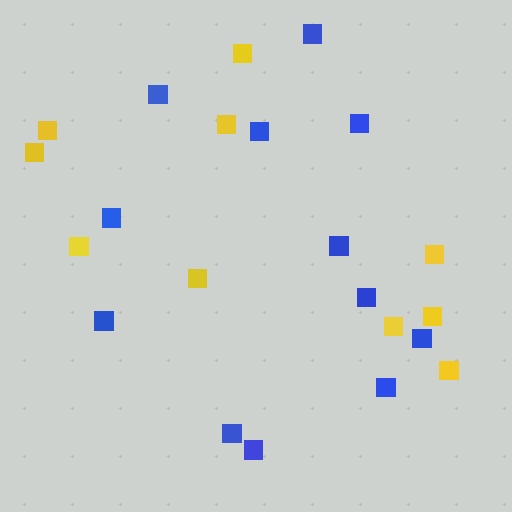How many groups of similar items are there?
There are 2 groups: one group of blue squares (12) and one group of yellow squares (10).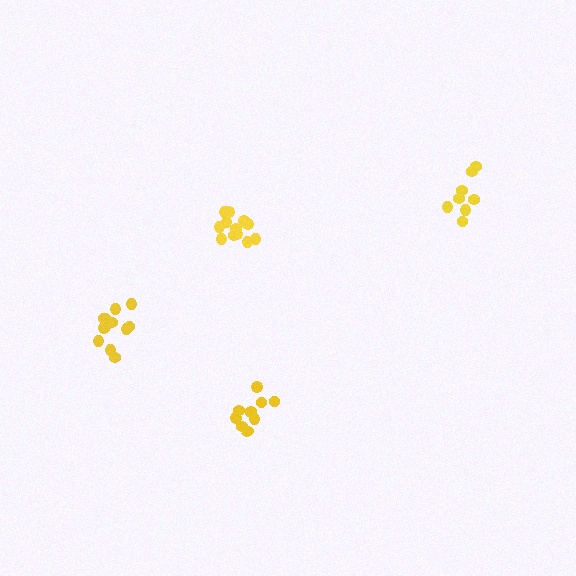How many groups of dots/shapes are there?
There are 4 groups.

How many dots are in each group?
Group 1: 12 dots, Group 2: 8 dots, Group 3: 12 dots, Group 4: 10 dots (42 total).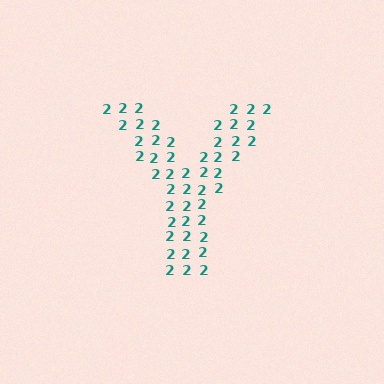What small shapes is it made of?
It is made of small digit 2's.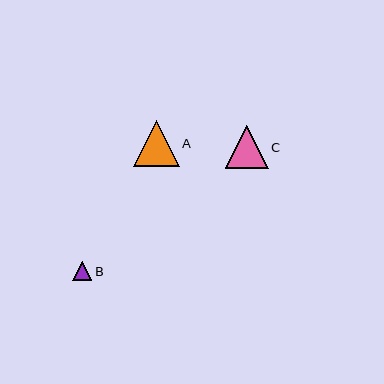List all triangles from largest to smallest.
From largest to smallest: A, C, B.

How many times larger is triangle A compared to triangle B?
Triangle A is approximately 2.5 times the size of triangle B.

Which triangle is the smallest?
Triangle B is the smallest with a size of approximately 19 pixels.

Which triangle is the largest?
Triangle A is the largest with a size of approximately 46 pixels.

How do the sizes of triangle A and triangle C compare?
Triangle A and triangle C are approximately the same size.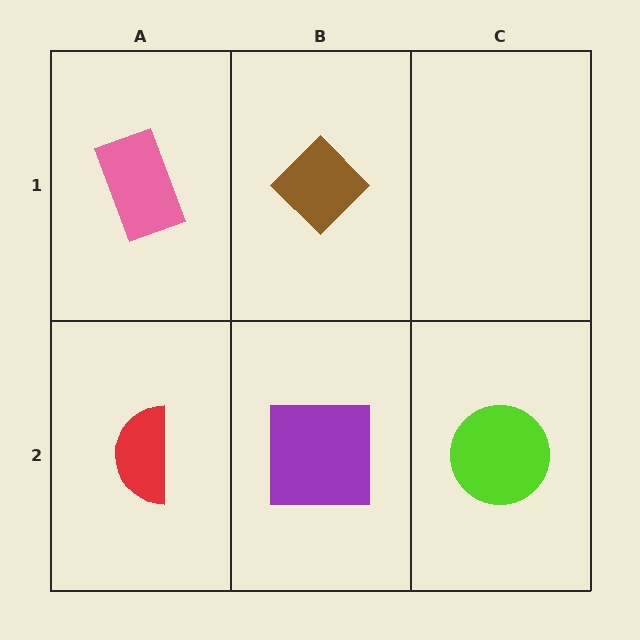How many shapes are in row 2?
3 shapes.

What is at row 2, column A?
A red semicircle.